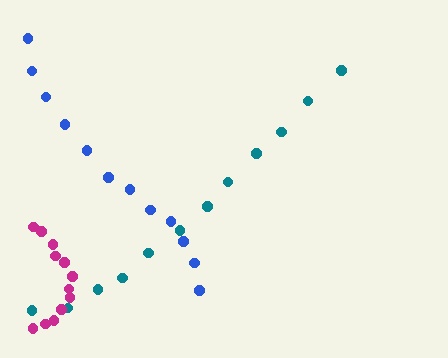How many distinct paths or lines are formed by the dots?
There are 3 distinct paths.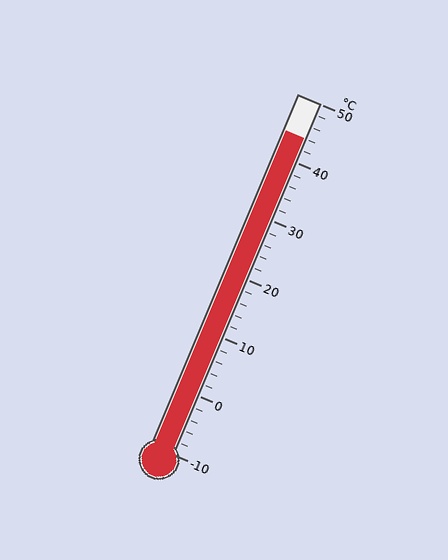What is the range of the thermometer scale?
The thermometer scale ranges from -10°C to 50°C.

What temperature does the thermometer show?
The thermometer shows approximately 44°C.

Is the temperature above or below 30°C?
The temperature is above 30°C.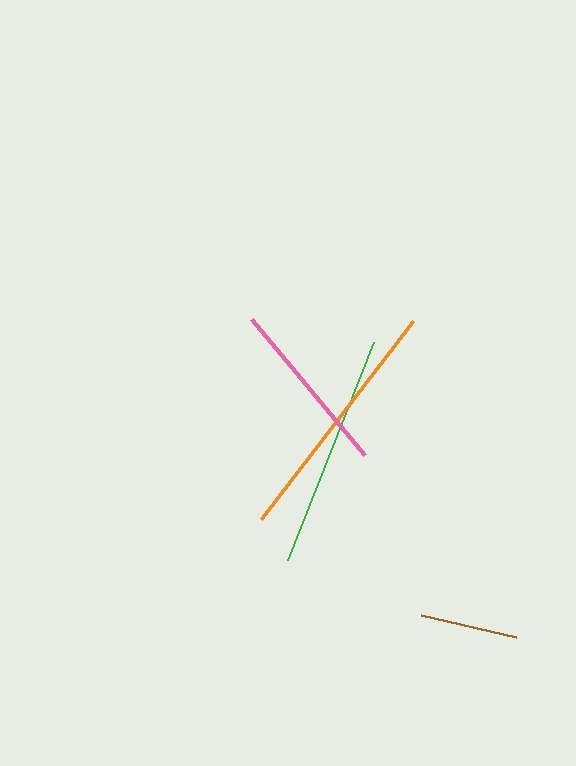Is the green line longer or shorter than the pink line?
The green line is longer than the pink line.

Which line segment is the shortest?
The brown line is the shortest at approximately 98 pixels.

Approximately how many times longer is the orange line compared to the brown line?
The orange line is approximately 2.5 times the length of the brown line.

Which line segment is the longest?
The orange line is the longest at approximately 249 pixels.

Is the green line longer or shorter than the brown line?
The green line is longer than the brown line.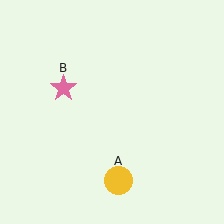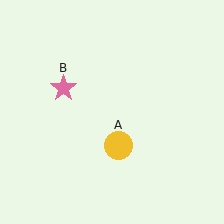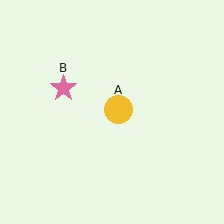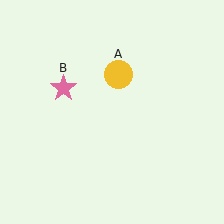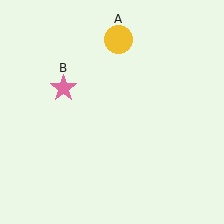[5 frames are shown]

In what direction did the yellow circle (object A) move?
The yellow circle (object A) moved up.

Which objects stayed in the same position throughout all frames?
Pink star (object B) remained stationary.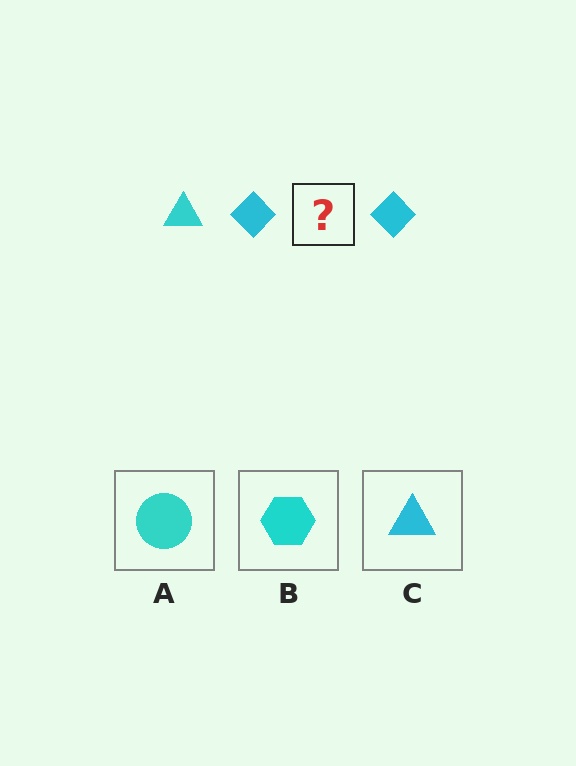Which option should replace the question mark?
Option C.